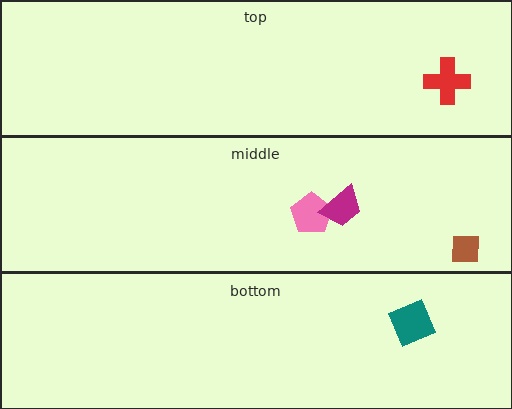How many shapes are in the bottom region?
1.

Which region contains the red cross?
The top region.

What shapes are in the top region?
The red cross.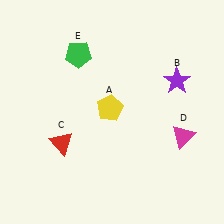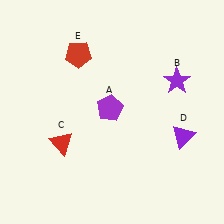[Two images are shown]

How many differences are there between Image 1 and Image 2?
There are 3 differences between the two images.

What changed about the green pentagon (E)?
In Image 1, E is green. In Image 2, it changed to red.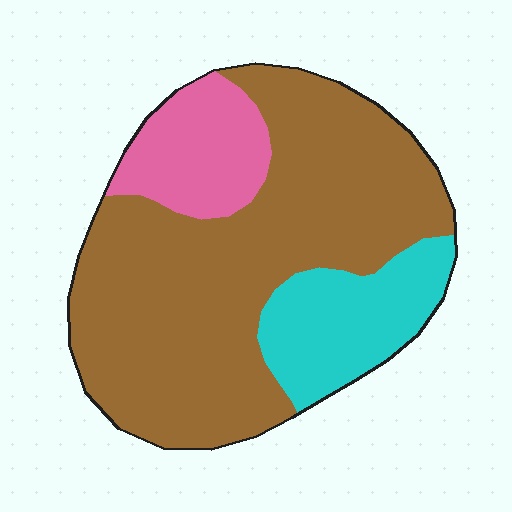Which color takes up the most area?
Brown, at roughly 70%.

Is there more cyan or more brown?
Brown.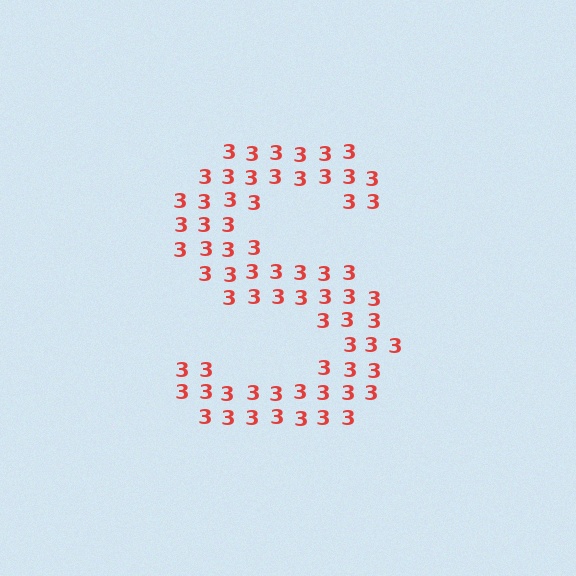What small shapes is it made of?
It is made of small digit 3's.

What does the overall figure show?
The overall figure shows the letter S.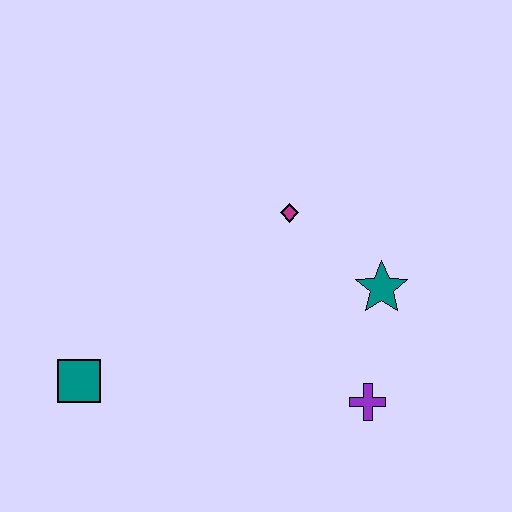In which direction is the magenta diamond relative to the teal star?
The magenta diamond is to the left of the teal star.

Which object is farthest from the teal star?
The teal square is farthest from the teal star.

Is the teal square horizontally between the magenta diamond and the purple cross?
No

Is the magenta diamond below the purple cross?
No